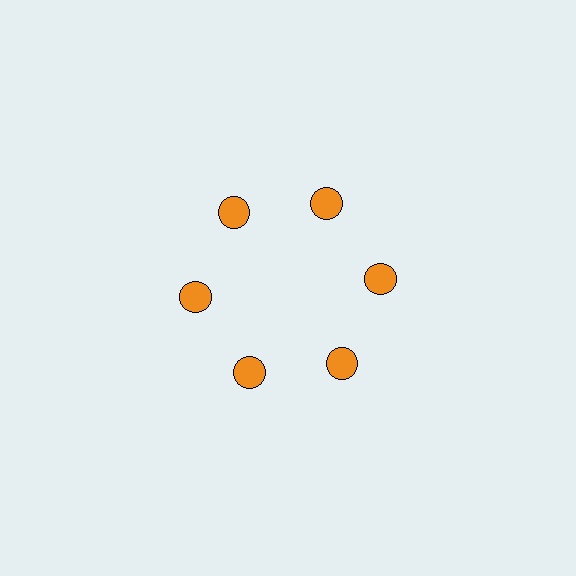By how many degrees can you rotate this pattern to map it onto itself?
The pattern maps onto itself every 60 degrees of rotation.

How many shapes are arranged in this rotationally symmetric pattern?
There are 6 shapes, arranged in 6 groups of 1.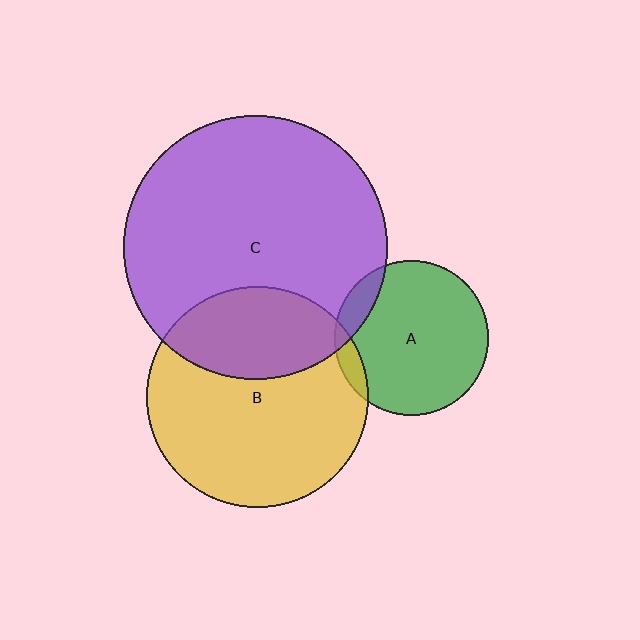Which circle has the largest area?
Circle C (purple).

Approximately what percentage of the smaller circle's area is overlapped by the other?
Approximately 5%.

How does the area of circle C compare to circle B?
Approximately 1.4 times.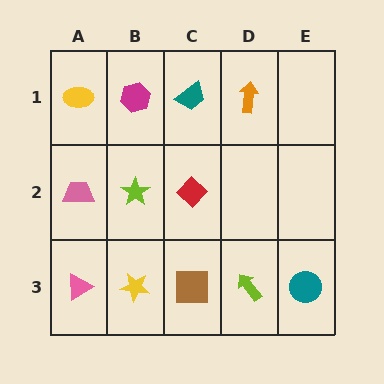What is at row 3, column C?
A brown square.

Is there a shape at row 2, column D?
No, that cell is empty.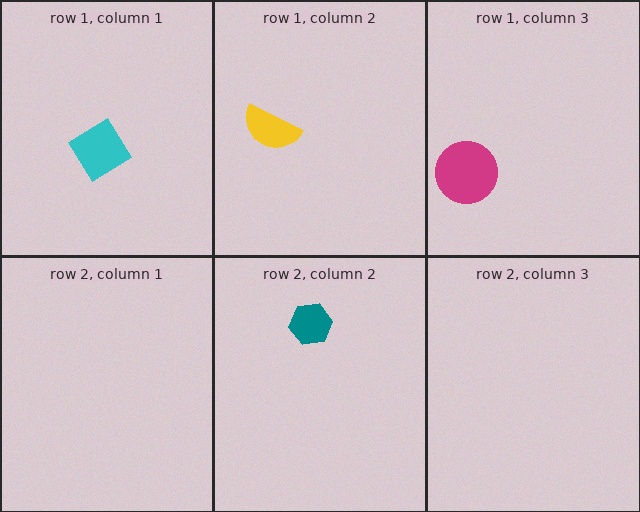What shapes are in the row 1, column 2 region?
The yellow semicircle.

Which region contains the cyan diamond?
The row 1, column 1 region.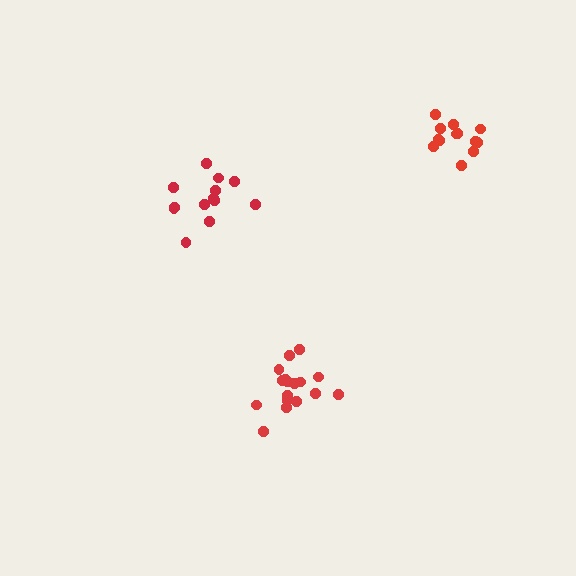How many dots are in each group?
Group 1: 13 dots, Group 2: 13 dots, Group 3: 17 dots (43 total).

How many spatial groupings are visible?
There are 3 spatial groupings.